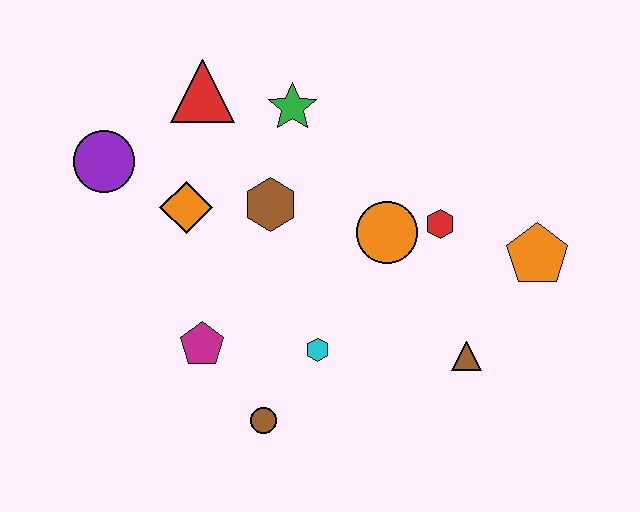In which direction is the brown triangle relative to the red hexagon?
The brown triangle is below the red hexagon.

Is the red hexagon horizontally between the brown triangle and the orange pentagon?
No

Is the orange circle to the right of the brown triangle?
No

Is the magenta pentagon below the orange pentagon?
Yes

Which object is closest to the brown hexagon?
The orange diamond is closest to the brown hexagon.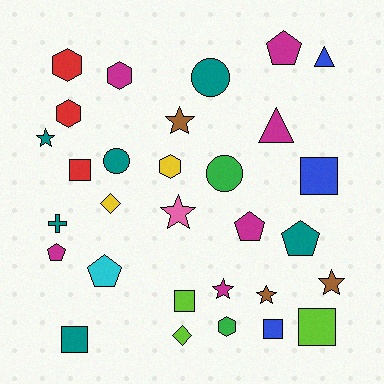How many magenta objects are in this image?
There are 6 magenta objects.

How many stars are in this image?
There are 6 stars.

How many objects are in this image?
There are 30 objects.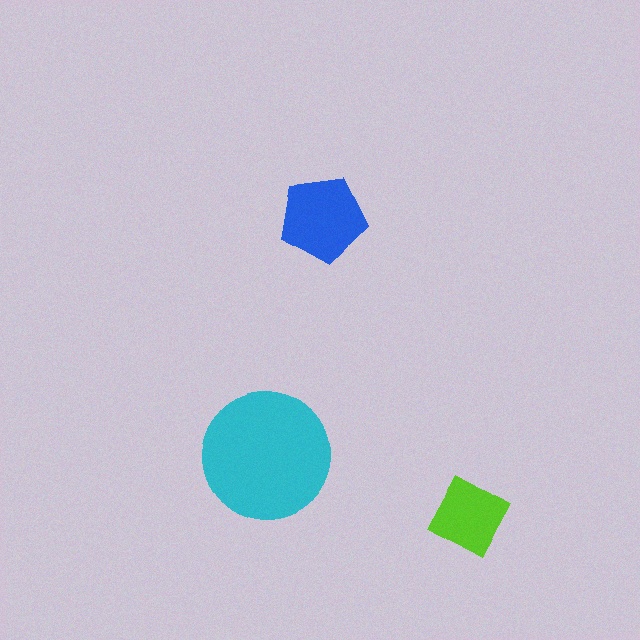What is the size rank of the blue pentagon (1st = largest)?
2nd.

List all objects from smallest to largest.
The lime square, the blue pentagon, the cyan circle.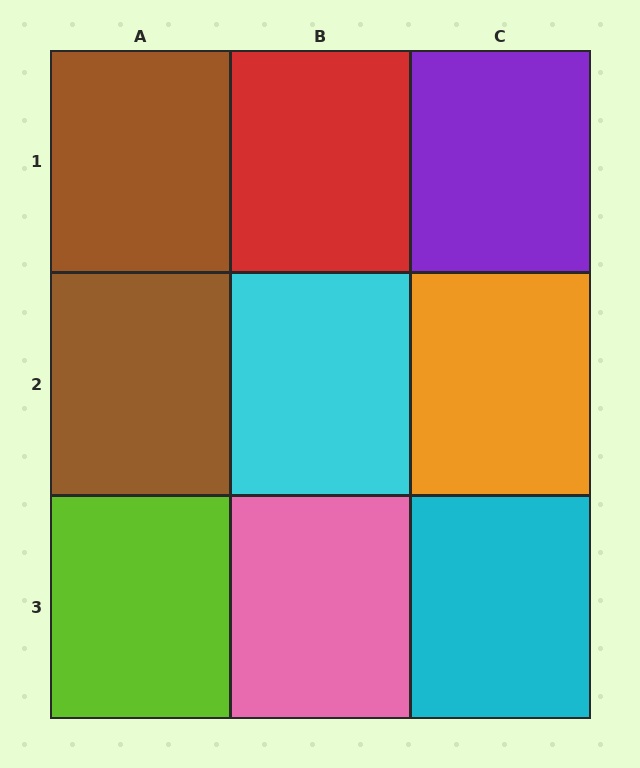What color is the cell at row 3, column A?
Lime.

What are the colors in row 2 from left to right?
Brown, cyan, orange.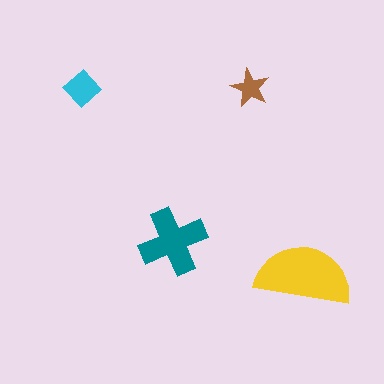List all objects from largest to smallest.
The yellow semicircle, the teal cross, the cyan diamond, the brown star.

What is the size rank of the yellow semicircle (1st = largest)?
1st.